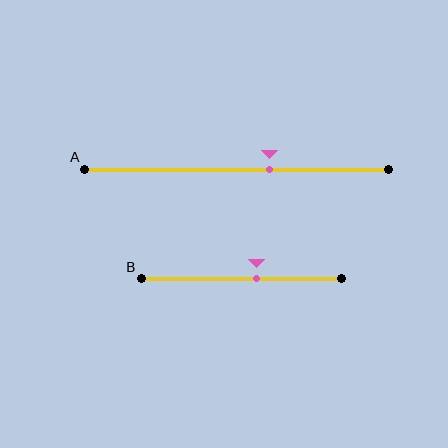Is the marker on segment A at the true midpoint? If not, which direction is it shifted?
No, the marker on segment A is shifted to the right by about 11% of the segment length.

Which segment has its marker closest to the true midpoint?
Segment B has its marker closest to the true midpoint.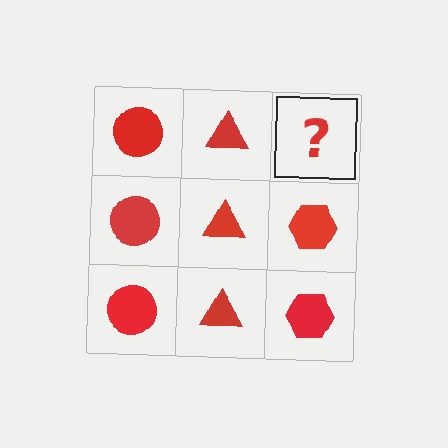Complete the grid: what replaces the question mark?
The question mark should be replaced with a red hexagon.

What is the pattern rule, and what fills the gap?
The rule is that each column has a consistent shape. The gap should be filled with a red hexagon.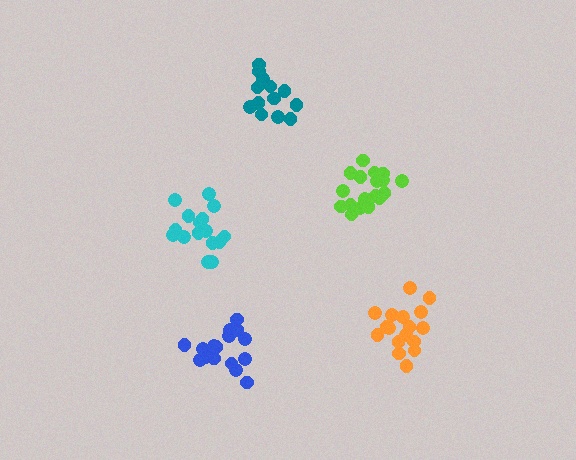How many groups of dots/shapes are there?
There are 5 groups.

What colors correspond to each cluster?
The clusters are colored: cyan, blue, orange, lime, teal.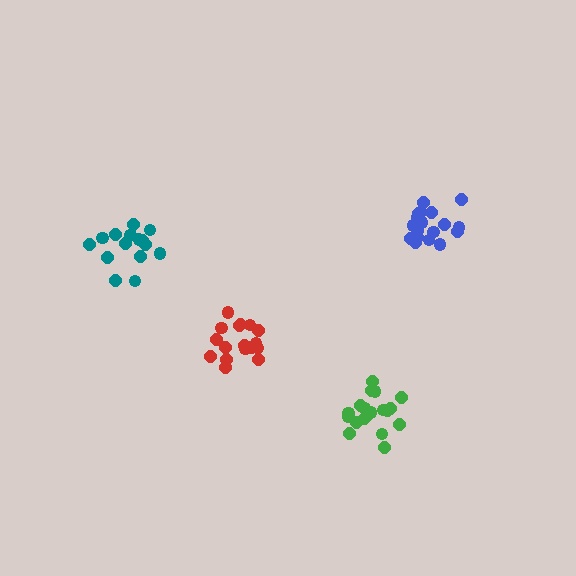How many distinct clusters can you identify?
There are 4 distinct clusters.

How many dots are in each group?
Group 1: 20 dots, Group 2: 17 dots, Group 3: 18 dots, Group 4: 15 dots (70 total).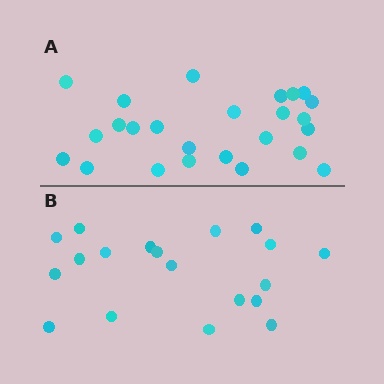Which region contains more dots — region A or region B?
Region A (the top region) has more dots.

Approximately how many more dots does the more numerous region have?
Region A has about 6 more dots than region B.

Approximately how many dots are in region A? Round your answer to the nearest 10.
About 20 dots. (The exact count is 25, which rounds to 20.)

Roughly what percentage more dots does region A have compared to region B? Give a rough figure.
About 30% more.